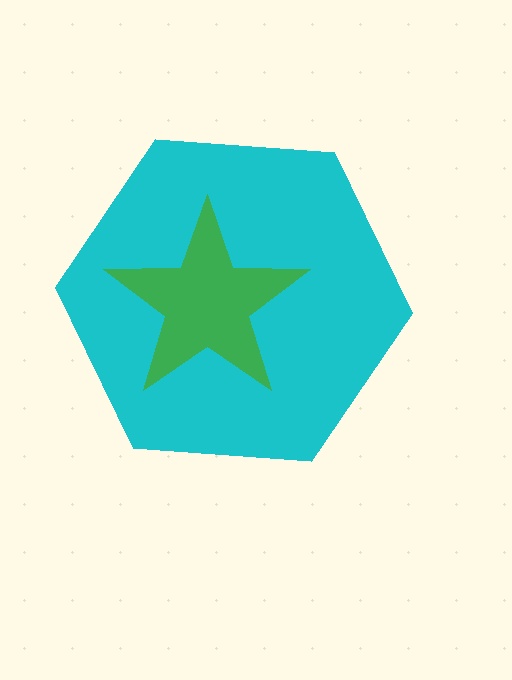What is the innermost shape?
The green star.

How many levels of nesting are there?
2.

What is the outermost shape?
The cyan hexagon.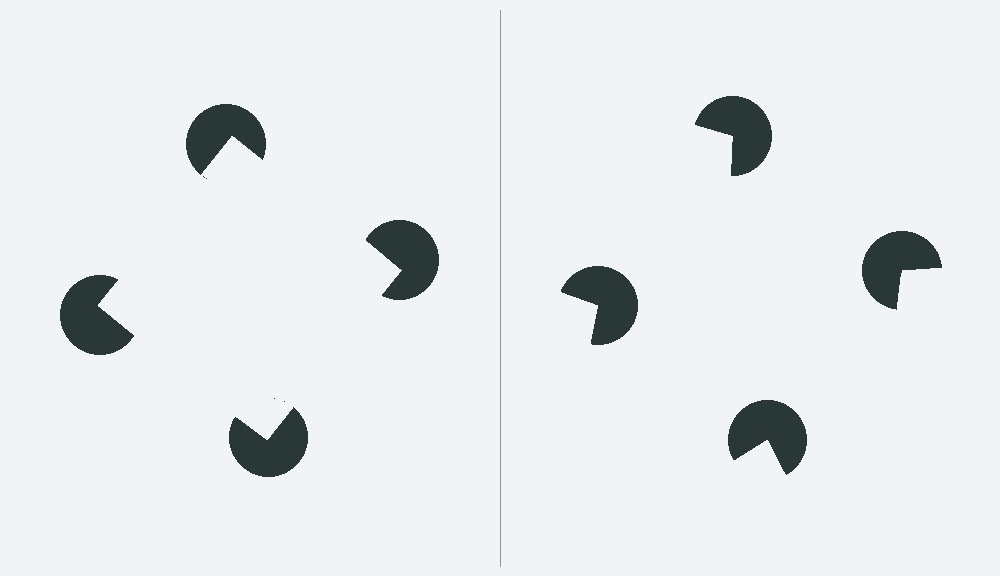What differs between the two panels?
The pac-man discs are positioned identically on both sides; only the wedge orientations differ. On the left they align to a square; on the right they are misaligned.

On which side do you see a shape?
An illusory square appears on the left side. On the right side the wedge cuts are rotated, so no coherent shape forms.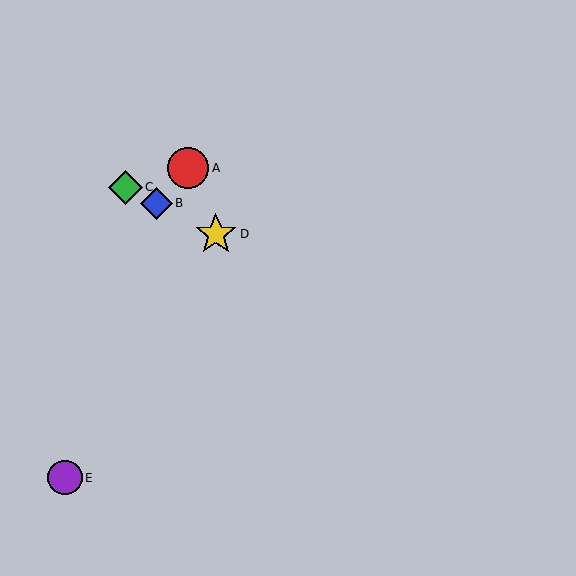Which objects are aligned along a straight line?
Objects B, C, D are aligned along a straight line.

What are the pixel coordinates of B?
Object B is at (156, 204).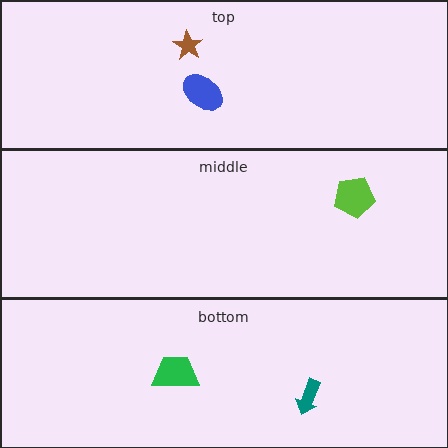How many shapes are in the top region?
2.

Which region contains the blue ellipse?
The top region.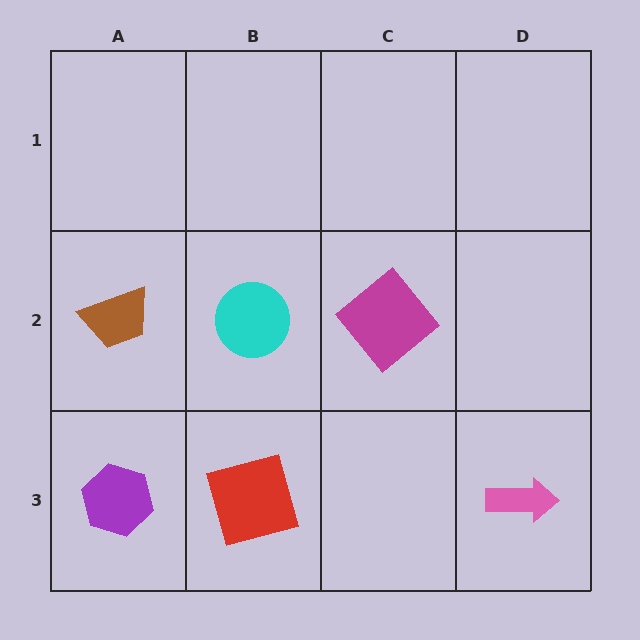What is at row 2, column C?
A magenta diamond.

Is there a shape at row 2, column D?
No, that cell is empty.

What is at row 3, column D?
A pink arrow.